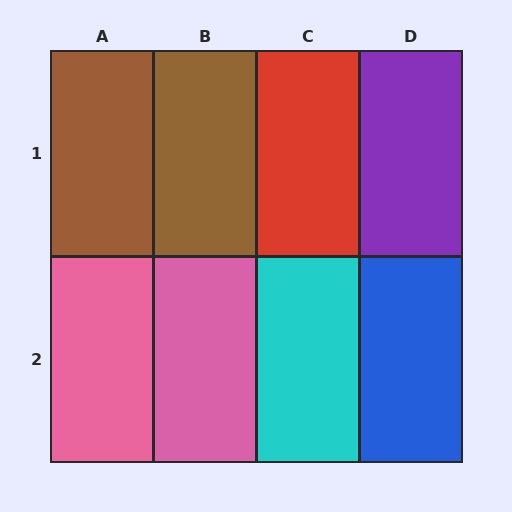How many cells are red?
1 cell is red.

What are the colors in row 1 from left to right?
Brown, brown, red, purple.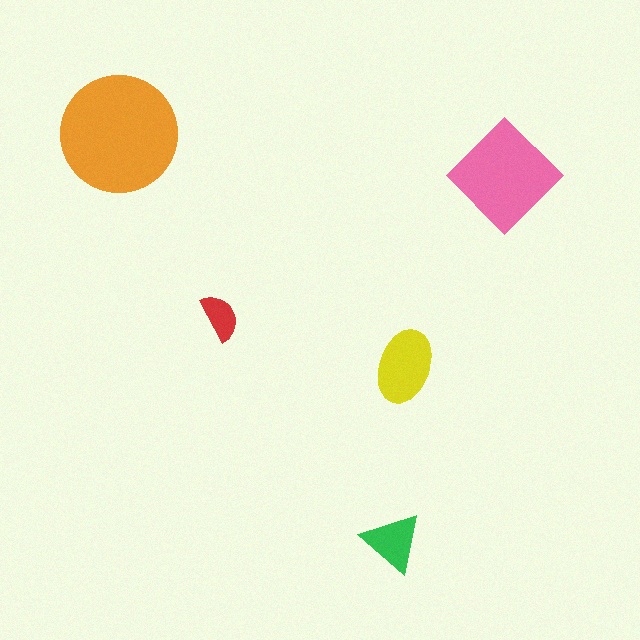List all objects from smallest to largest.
The red semicircle, the green triangle, the yellow ellipse, the pink diamond, the orange circle.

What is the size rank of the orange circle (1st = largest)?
1st.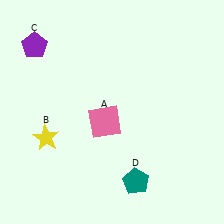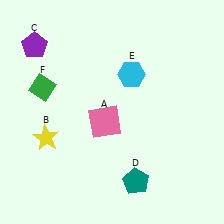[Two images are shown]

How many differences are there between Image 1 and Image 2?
There are 2 differences between the two images.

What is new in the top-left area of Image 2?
A green diamond (F) was added in the top-left area of Image 2.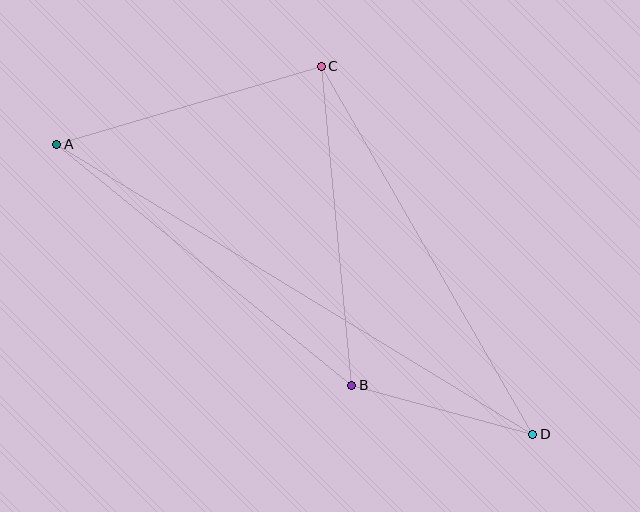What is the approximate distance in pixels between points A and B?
The distance between A and B is approximately 381 pixels.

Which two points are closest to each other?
Points B and D are closest to each other.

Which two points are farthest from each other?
Points A and D are farthest from each other.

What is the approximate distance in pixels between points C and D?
The distance between C and D is approximately 424 pixels.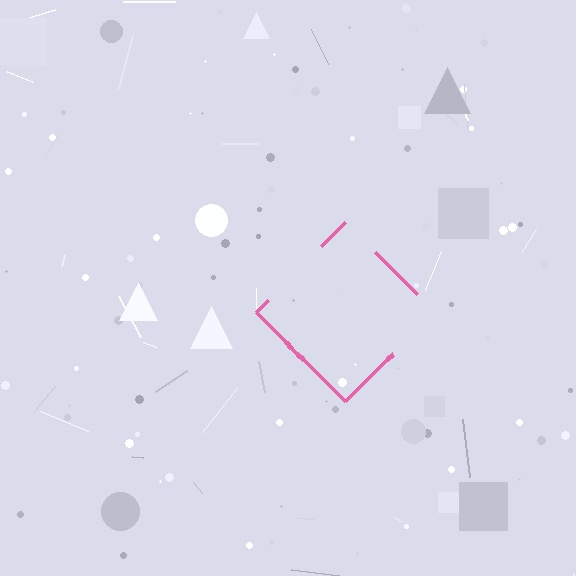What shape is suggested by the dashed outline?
The dashed outline suggests a diamond.